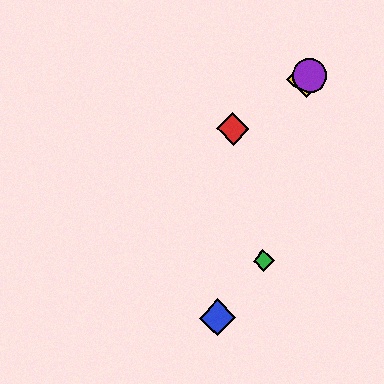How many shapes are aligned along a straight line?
3 shapes (the red diamond, the yellow diamond, the purple circle) are aligned along a straight line.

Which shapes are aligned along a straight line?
The red diamond, the yellow diamond, the purple circle are aligned along a straight line.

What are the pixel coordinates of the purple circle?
The purple circle is at (309, 76).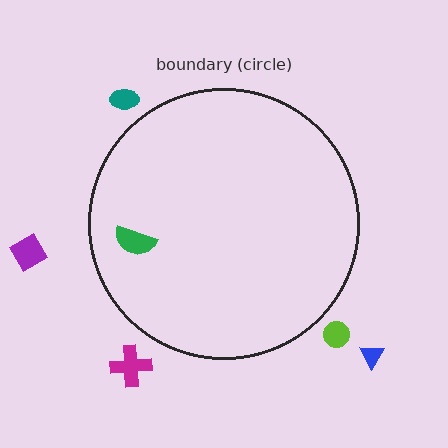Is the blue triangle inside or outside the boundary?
Outside.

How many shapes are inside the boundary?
1 inside, 5 outside.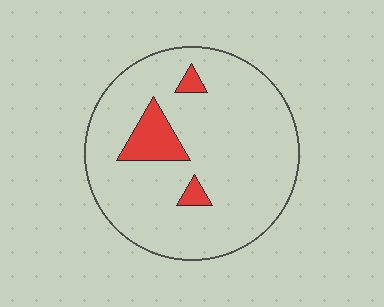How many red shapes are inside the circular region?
3.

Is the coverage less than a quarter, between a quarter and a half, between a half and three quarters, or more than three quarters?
Less than a quarter.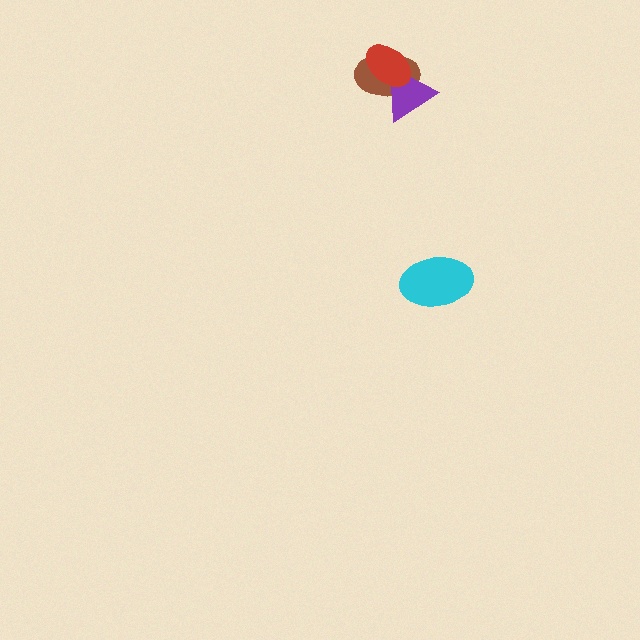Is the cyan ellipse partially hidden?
No, no other shape covers it.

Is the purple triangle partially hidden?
Yes, it is partially covered by another shape.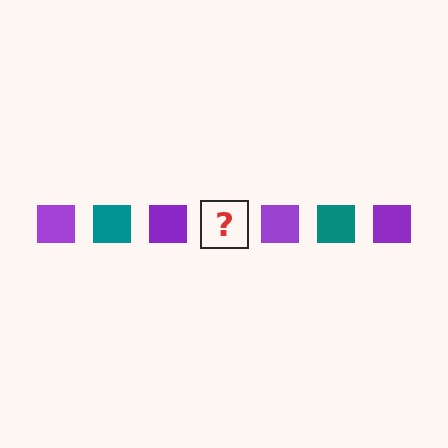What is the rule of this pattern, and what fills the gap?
The rule is that the pattern cycles through purple, teal squares. The gap should be filled with a teal square.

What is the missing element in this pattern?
The missing element is a teal square.